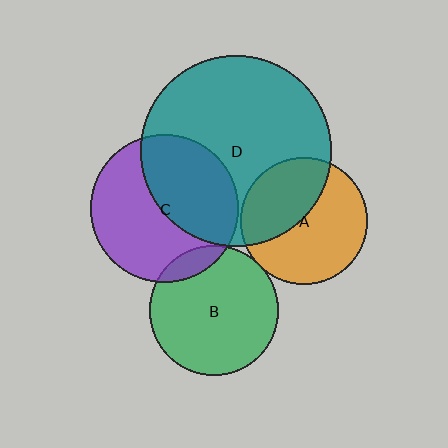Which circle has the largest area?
Circle D (teal).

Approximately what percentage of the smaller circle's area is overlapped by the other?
Approximately 10%.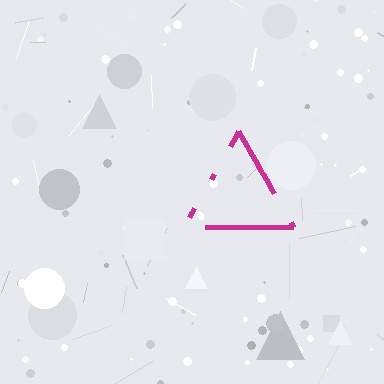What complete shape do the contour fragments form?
The contour fragments form a triangle.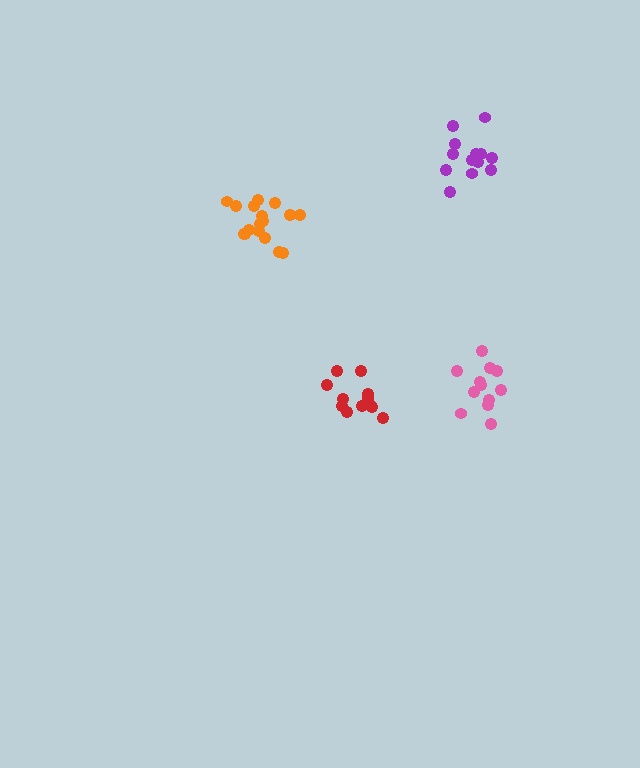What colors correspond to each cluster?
The clusters are colored: pink, orange, purple, red.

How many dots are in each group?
Group 1: 12 dots, Group 2: 17 dots, Group 3: 13 dots, Group 4: 13 dots (55 total).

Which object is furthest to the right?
The pink cluster is rightmost.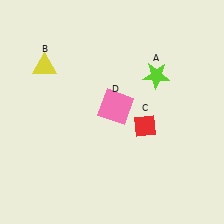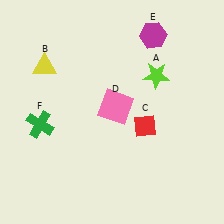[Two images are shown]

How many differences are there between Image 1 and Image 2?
There are 2 differences between the two images.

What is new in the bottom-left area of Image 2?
A green cross (F) was added in the bottom-left area of Image 2.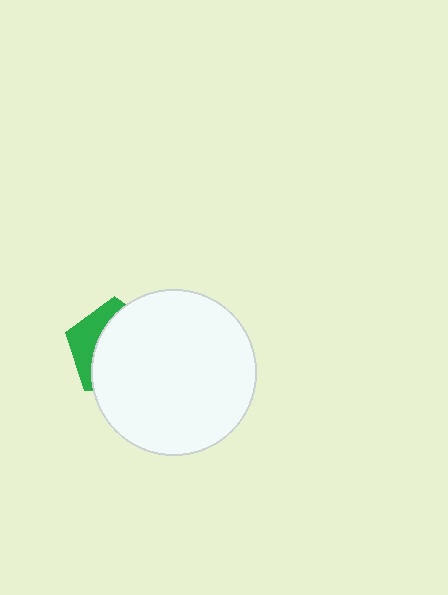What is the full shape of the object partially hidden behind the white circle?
The partially hidden object is a green pentagon.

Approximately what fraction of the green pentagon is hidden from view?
Roughly 70% of the green pentagon is hidden behind the white circle.